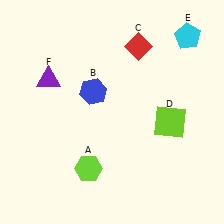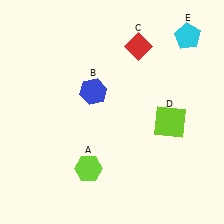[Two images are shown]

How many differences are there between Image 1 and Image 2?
There is 1 difference between the two images.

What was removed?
The purple triangle (F) was removed in Image 2.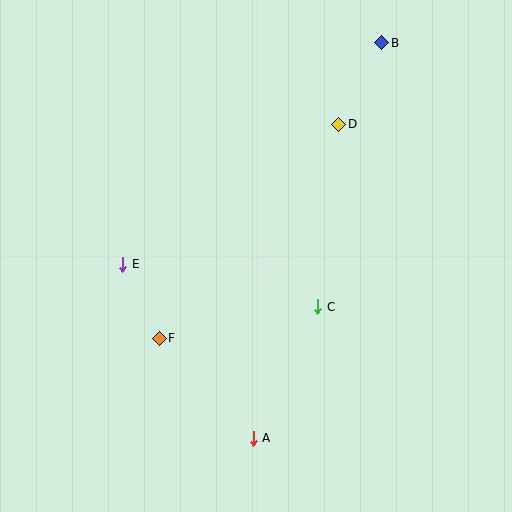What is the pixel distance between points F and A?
The distance between F and A is 137 pixels.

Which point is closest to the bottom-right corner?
Point A is closest to the bottom-right corner.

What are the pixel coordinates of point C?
Point C is at (318, 307).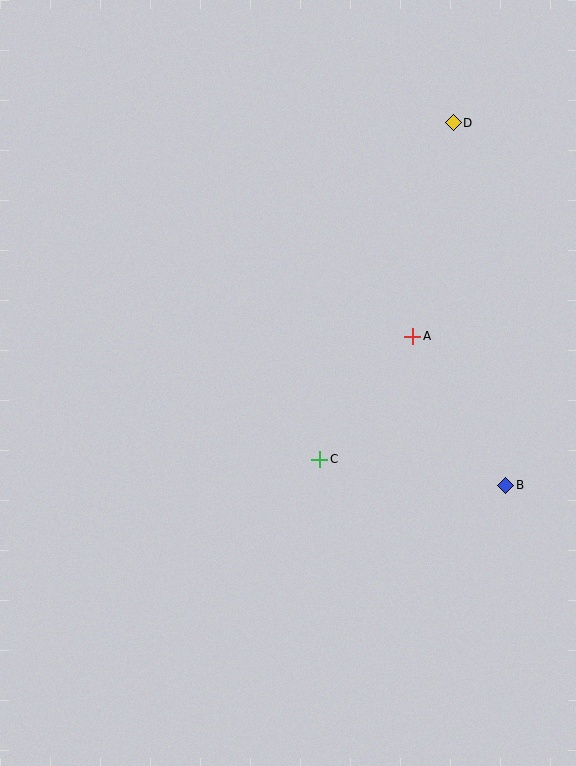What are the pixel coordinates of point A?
Point A is at (413, 336).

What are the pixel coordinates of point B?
Point B is at (506, 485).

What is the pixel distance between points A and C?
The distance between A and C is 154 pixels.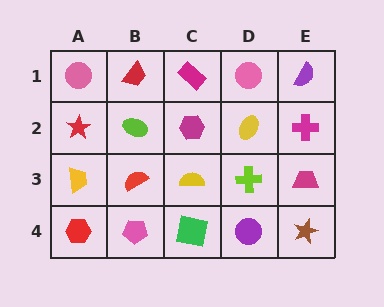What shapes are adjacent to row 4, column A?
A yellow trapezoid (row 3, column A), a pink pentagon (row 4, column B).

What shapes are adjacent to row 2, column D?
A pink circle (row 1, column D), a lime cross (row 3, column D), a magenta hexagon (row 2, column C), a magenta cross (row 2, column E).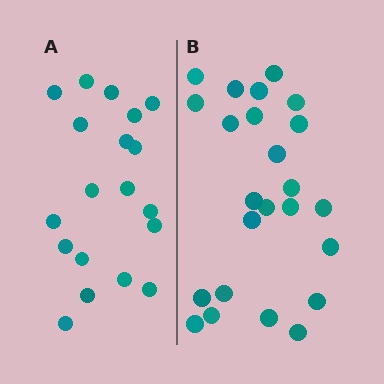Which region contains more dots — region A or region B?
Region B (the right region) has more dots.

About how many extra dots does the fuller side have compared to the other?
Region B has about 5 more dots than region A.